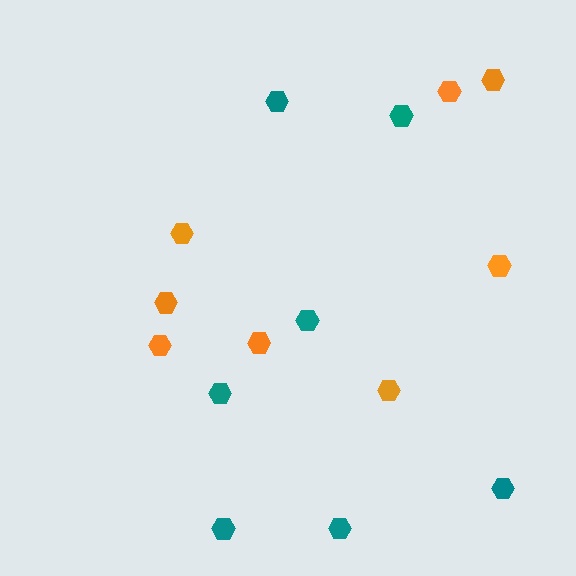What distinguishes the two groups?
There are 2 groups: one group of teal hexagons (7) and one group of orange hexagons (8).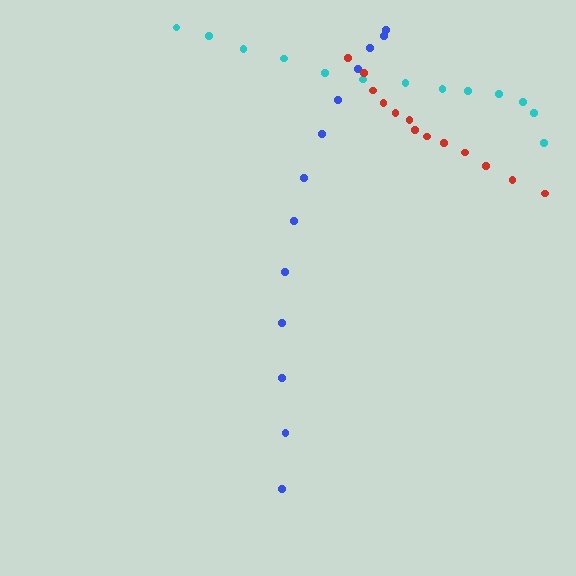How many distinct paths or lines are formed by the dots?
There are 3 distinct paths.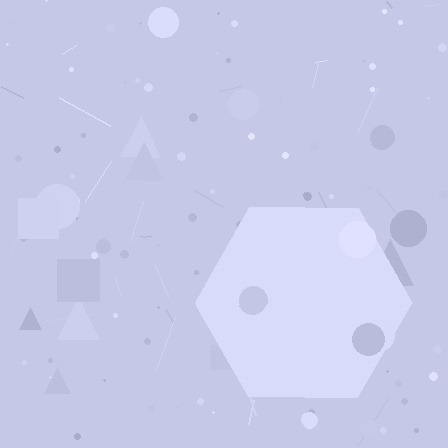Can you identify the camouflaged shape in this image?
The camouflaged shape is a hexagon.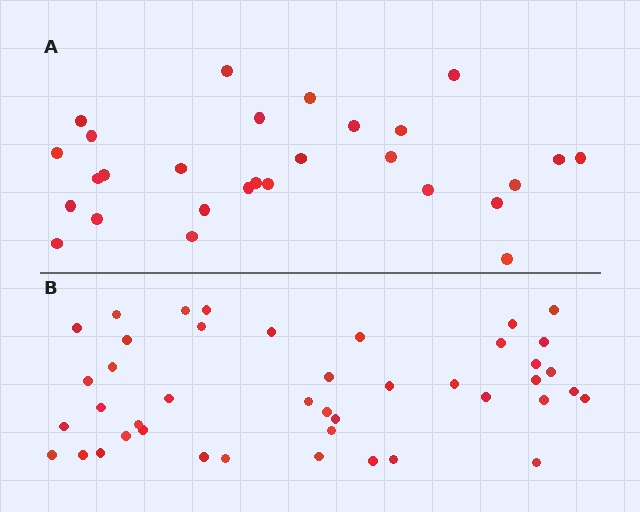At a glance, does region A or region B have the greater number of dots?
Region B (the bottom region) has more dots.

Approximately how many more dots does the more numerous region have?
Region B has approximately 15 more dots than region A.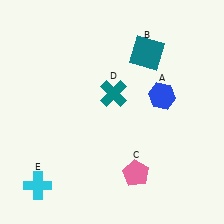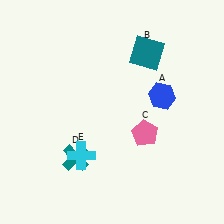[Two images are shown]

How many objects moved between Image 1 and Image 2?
3 objects moved between the two images.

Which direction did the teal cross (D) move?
The teal cross (D) moved down.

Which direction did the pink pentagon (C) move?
The pink pentagon (C) moved up.